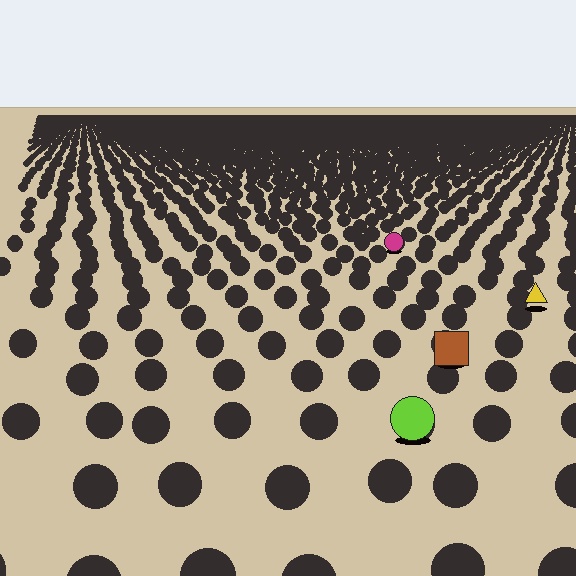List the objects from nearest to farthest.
From nearest to farthest: the lime circle, the brown square, the yellow triangle, the magenta circle.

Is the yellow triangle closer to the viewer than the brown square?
No. The brown square is closer — you can tell from the texture gradient: the ground texture is coarser near it.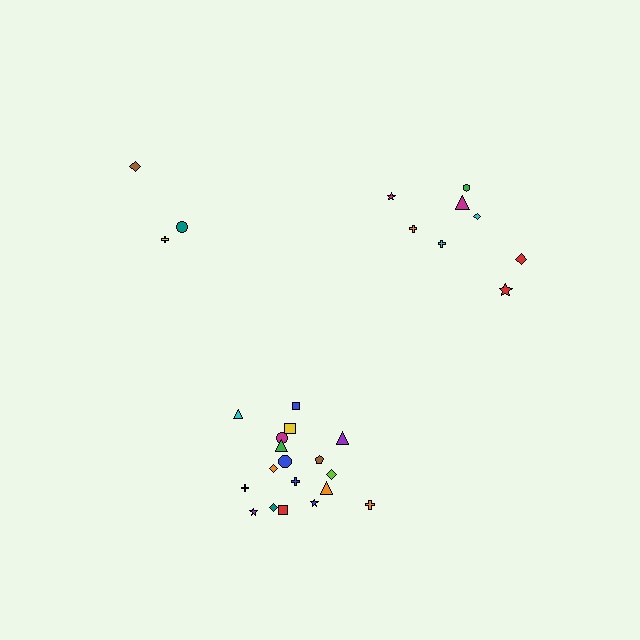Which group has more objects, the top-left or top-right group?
The top-right group.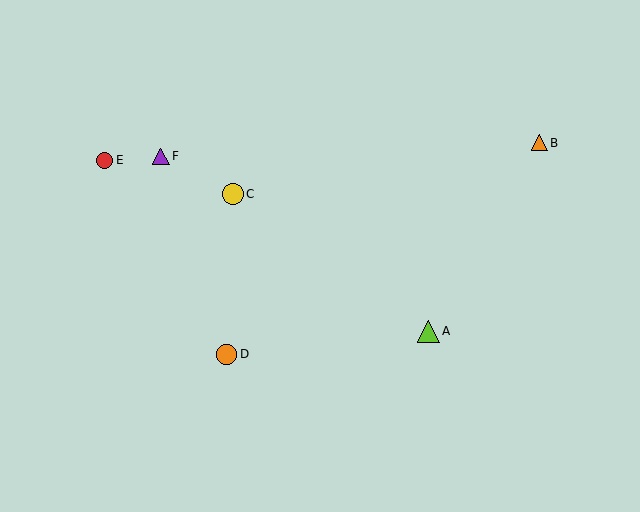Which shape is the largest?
The lime triangle (labeled A) is the largest.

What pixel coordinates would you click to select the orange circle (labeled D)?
Click at (227, 354) to select the orange circle D.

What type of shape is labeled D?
Shape D is an orange circle.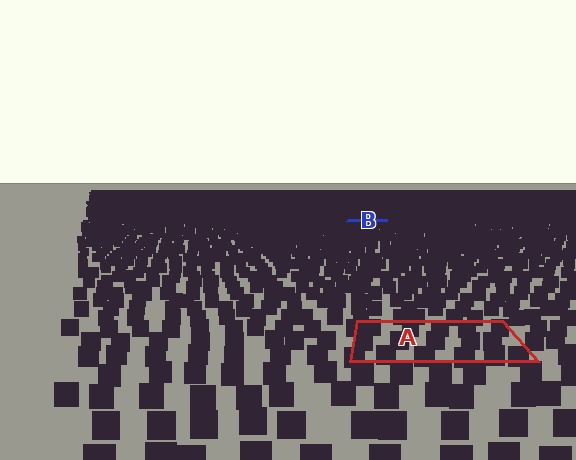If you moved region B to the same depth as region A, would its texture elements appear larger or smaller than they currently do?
They would appear larger. At a closer depth, the same texture elements are projected at a bigger on-screen size.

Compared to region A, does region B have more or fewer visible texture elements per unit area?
Region B has more texture elements per unit area — they are packed more densely because it is farther away.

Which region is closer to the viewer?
Region A is closer. The texture elements there are larger and more spread out.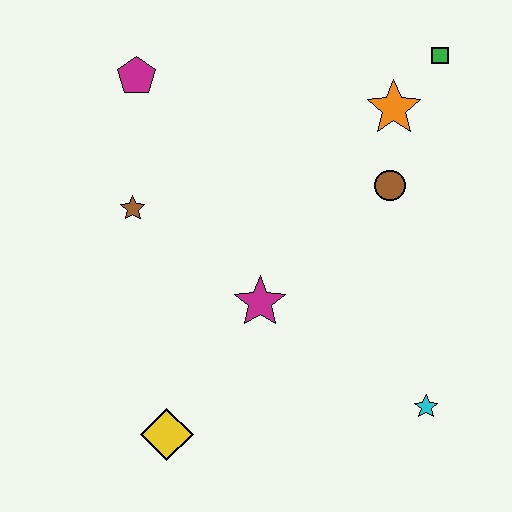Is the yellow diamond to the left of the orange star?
Yes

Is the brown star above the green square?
No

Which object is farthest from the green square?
The yellow diamond is farthest from the green square.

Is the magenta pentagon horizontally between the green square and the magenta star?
No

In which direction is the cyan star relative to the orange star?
The cyan star is below the orange star.